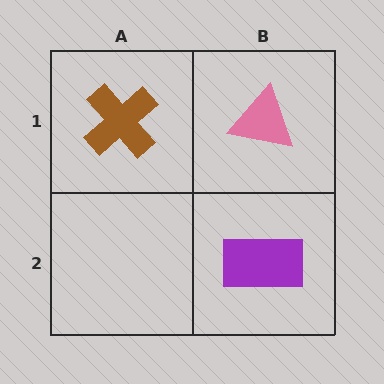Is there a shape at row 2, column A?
No, that cell is empty.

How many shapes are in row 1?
2 shapes.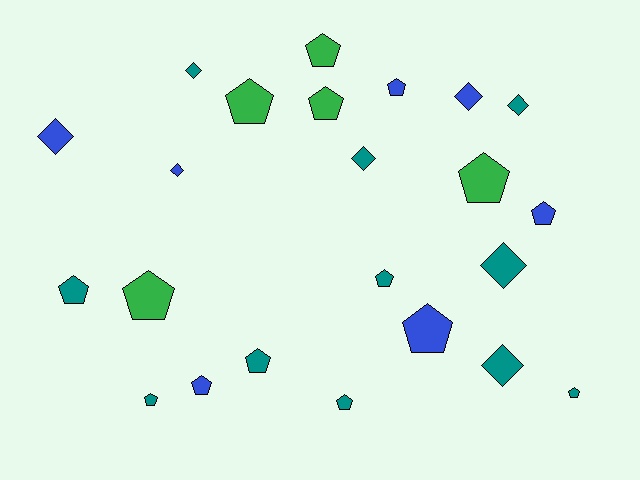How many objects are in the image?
There are 23 objects.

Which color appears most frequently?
Teal, with 11 objects.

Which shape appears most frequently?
Pentagon, with 15 objects.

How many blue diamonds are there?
There are 3 blue diamonds.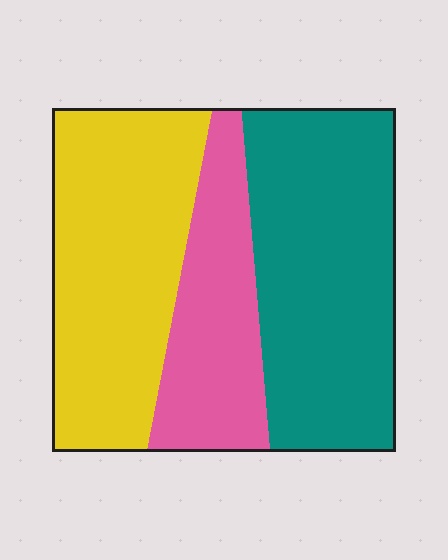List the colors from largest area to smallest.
From largest to smallest: teal, yellow, pink.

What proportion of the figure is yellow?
Yellow takes up between a quarter and a half of the figure.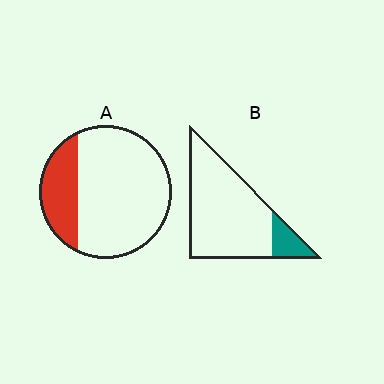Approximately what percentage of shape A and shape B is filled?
A is approximately 25% and B is approximately 15%.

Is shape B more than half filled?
No.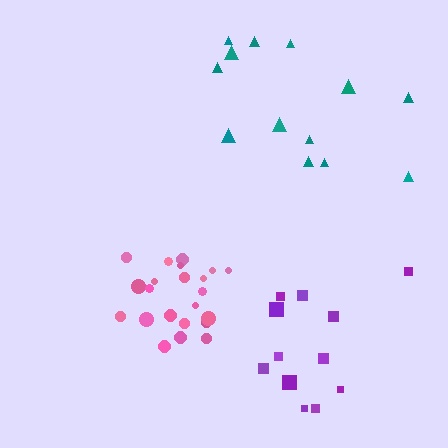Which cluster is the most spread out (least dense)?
Teal.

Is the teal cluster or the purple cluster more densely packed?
Purple.